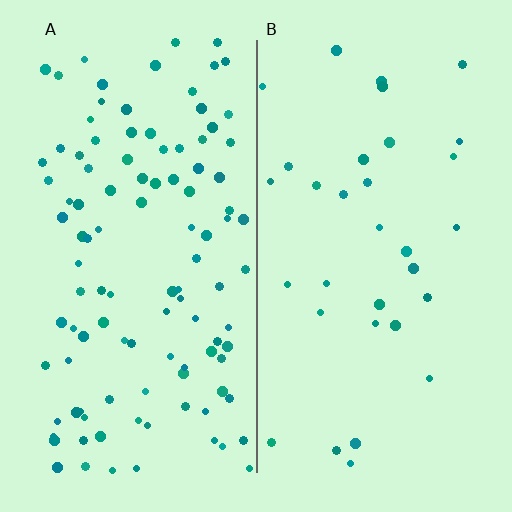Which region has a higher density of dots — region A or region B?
A (the left).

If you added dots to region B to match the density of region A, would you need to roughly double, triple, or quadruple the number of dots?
Approximately triple.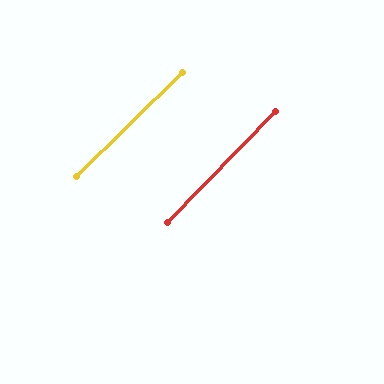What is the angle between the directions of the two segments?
Approximately 1 degree.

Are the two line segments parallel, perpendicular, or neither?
Parallel — their directions differ by only 0.9°.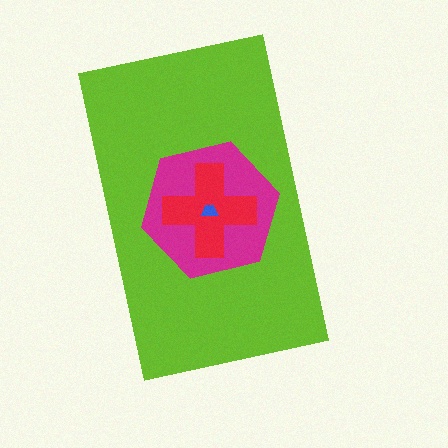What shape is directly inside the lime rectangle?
The magenta hexagon.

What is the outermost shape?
The lime rectangle.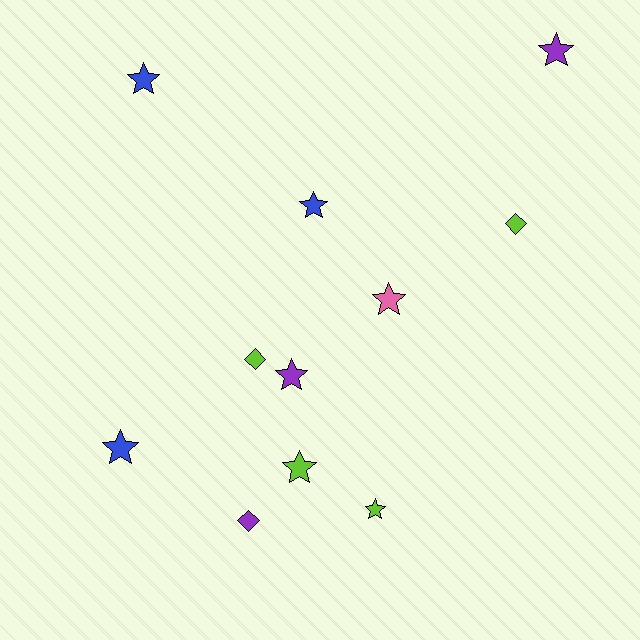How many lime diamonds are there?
There are 2 lime diamonds.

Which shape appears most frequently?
Star, with 8 objects.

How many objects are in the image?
There are 11 objects.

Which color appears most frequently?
Lime, with 4 objects.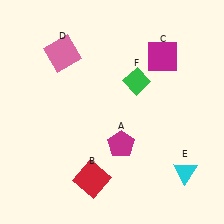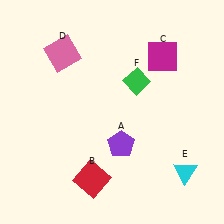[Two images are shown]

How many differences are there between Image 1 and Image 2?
There is 1 difference between the two images.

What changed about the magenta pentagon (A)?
In Image 1, A is magenta. In Image 2, it changed to purple.